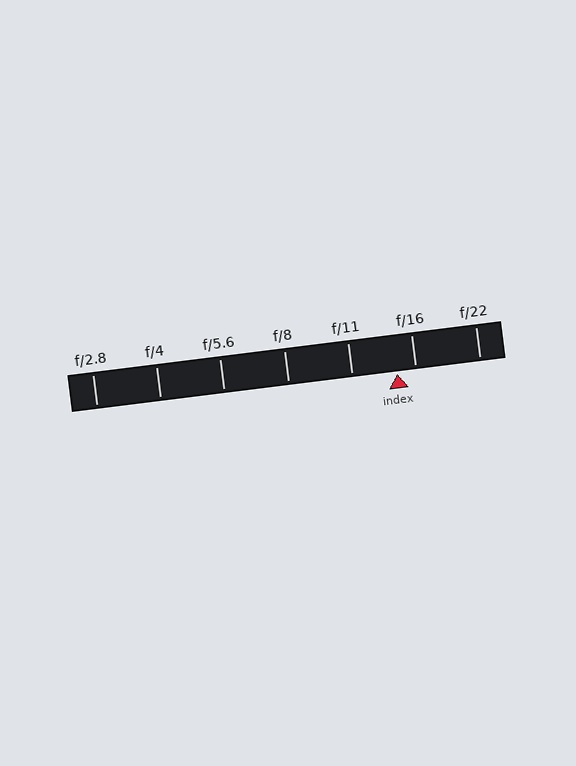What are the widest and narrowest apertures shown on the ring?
The widest aperture shown is f/2.8 and the narrowest is f/22.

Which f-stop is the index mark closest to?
The index mark is closest to f/16.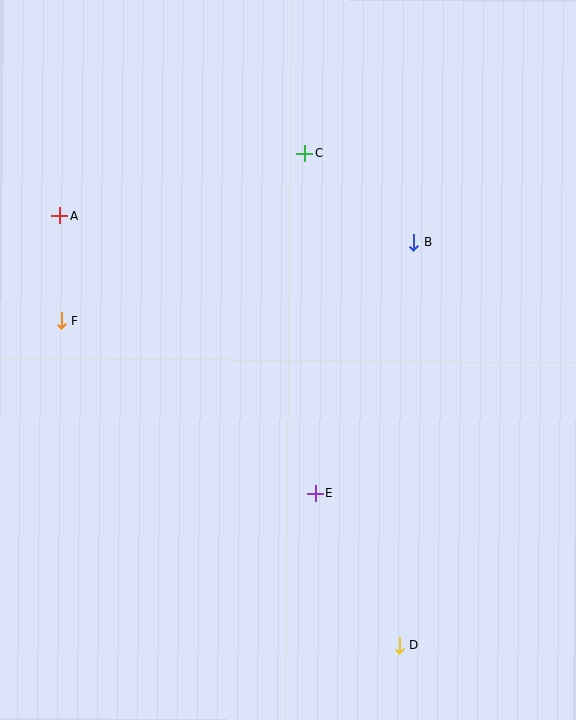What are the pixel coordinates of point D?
Point D is at (399, 645).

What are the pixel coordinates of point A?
Point A is at (60, 216).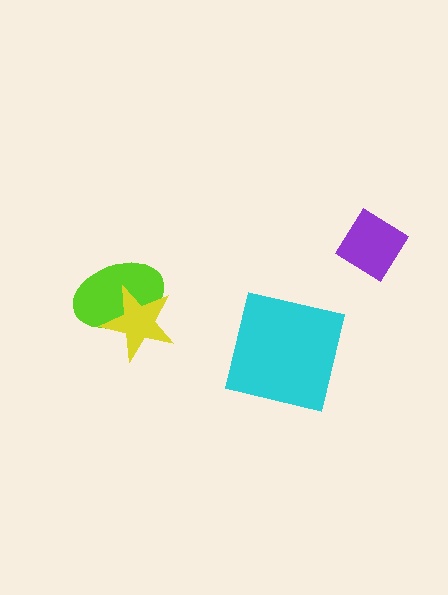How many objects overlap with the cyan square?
0 objects overlap with the cyan square.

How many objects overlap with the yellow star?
1 object overlaps with the yellow star.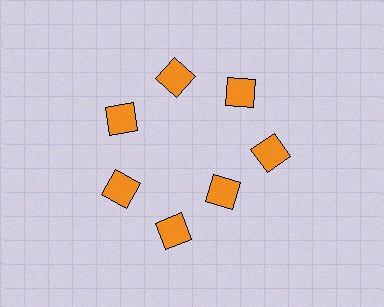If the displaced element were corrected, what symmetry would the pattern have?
It would have 7-fold rotational symmetry — the pattern would map onto itself every 51 degrees.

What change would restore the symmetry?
The symmetry would be restored by moving it outward, back onto the ring so that all 7 diamonds sit at equal angles and equal distance from the center.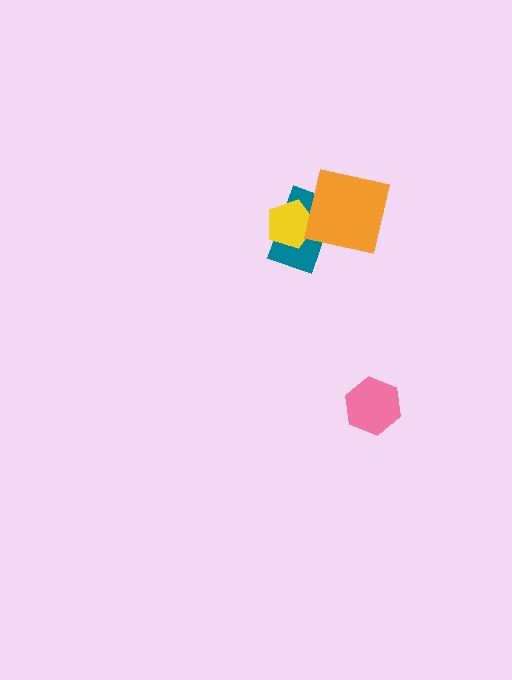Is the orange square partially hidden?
No, no other shape covers it.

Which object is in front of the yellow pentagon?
The orange square is in front of the yellow pentagon.